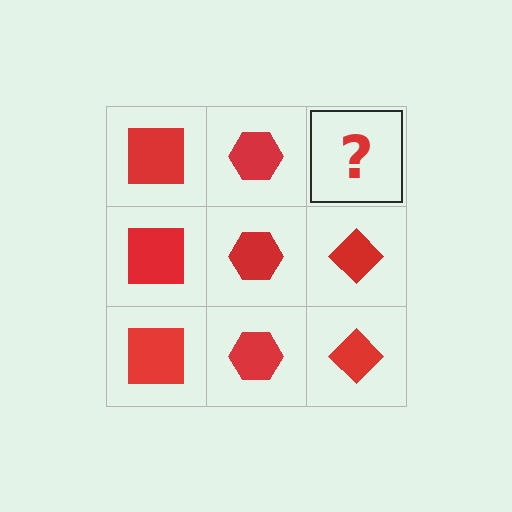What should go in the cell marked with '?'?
The missing cell should contain a red diamond.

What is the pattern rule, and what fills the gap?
The rule is that each column has a consistent shape. The gap should be filled with a red diamond.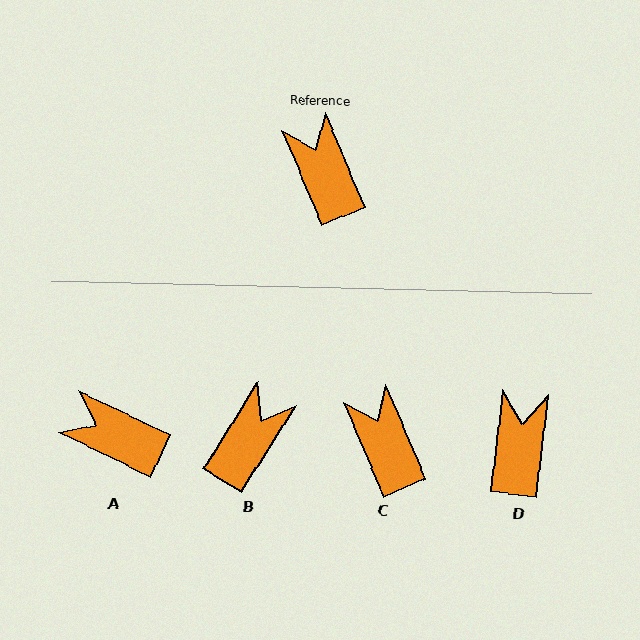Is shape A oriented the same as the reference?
No, it is off by about 42 degrees.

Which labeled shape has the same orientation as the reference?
C.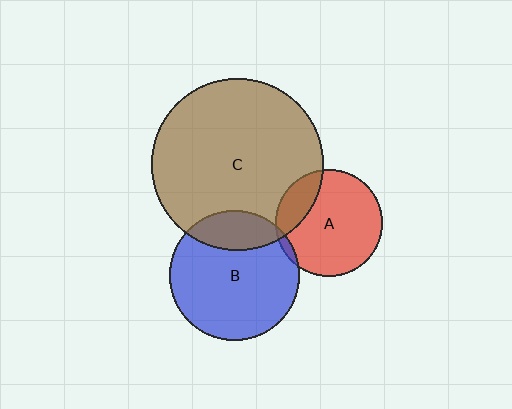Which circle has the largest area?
Circle C (brown).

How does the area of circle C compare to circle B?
Approximately 1.8 times.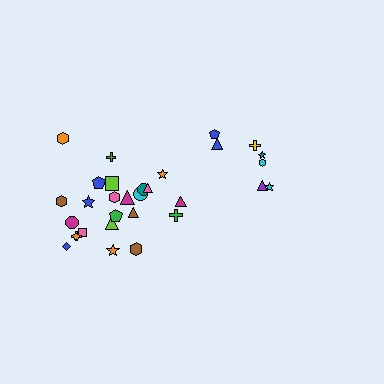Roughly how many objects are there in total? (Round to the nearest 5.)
Roughly 30 objects in total.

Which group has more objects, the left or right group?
The left group.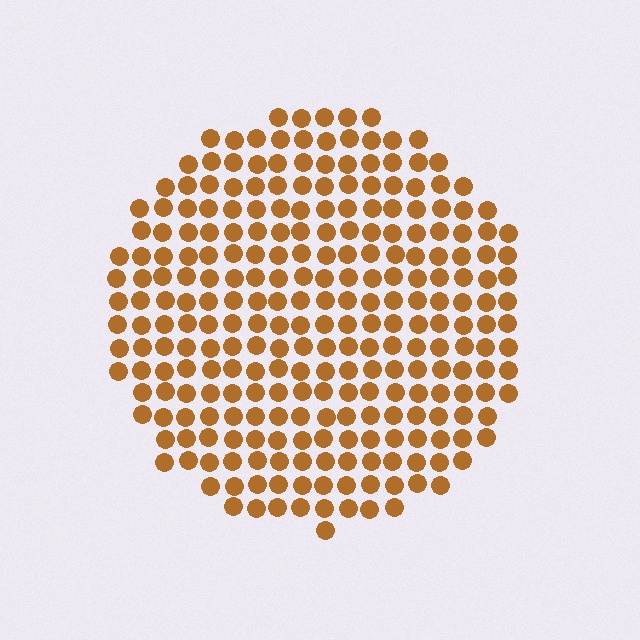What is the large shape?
The large shape is a circle.